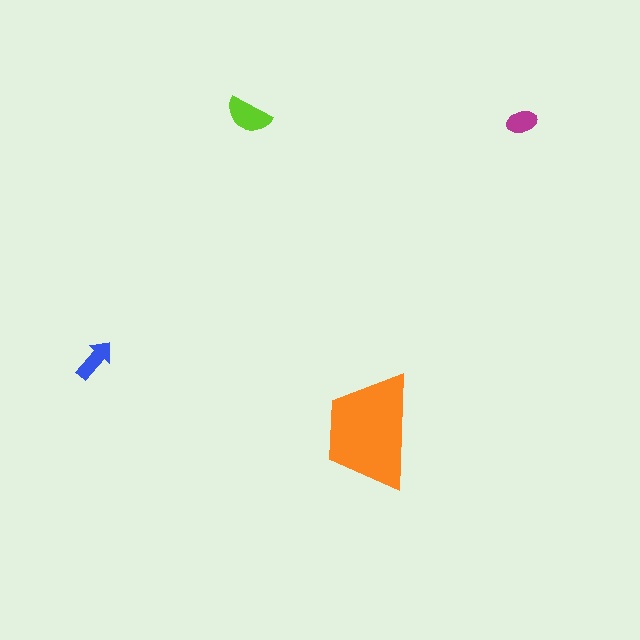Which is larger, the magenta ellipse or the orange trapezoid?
The orange trapezoid.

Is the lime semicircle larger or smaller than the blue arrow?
Larger.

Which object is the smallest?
The magenta ellipse.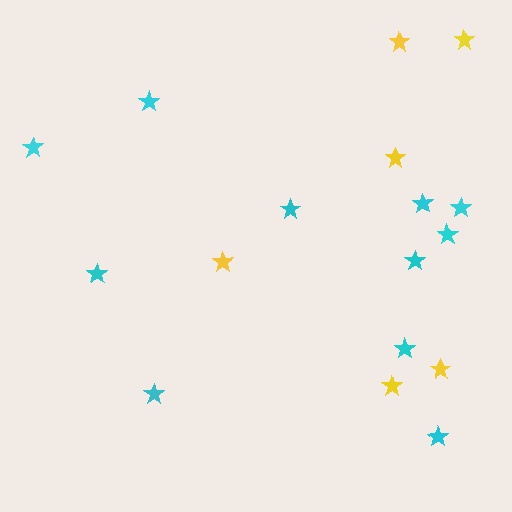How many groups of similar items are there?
There are 2 groups: one group of cyan stars (11) and one group of yellow stars (6).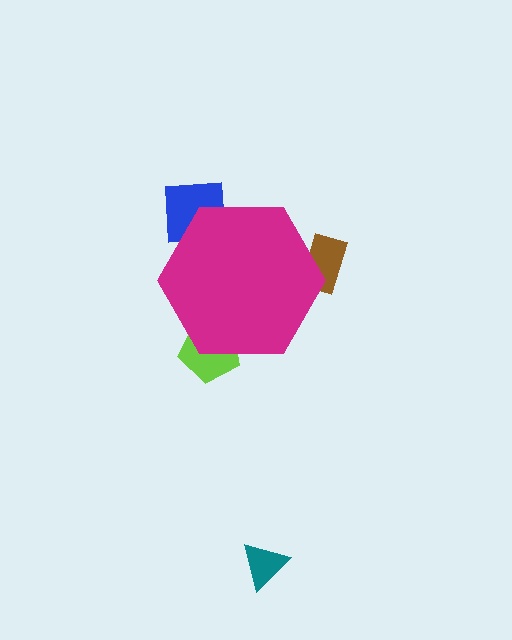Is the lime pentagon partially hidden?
Yes, the lime pentagon is partially hidden behind the magenta hexagon.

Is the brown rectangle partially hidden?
Yes, the brown rectangle is partially hidden behind the magenta hexagon.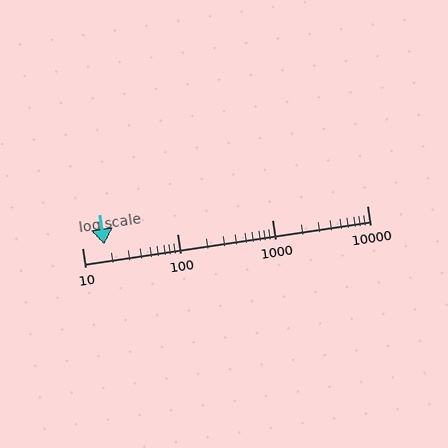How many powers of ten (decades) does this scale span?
The scale spans 3 decades, from 10 to 10000.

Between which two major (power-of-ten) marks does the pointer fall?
The pointer is between 10 and 100.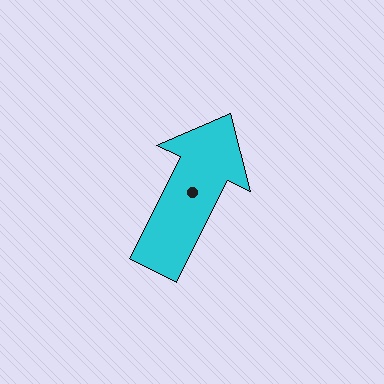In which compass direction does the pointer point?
Northeast.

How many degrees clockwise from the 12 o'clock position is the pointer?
Approximately 26 degrees.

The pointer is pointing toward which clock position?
Roughly 1 o'clock.